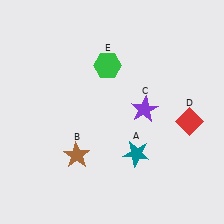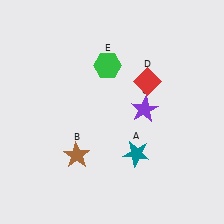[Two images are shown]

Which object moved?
The red diamond (D) moved left.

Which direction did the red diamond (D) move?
The red diamond (D) moved left.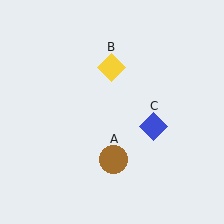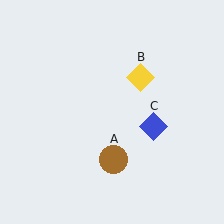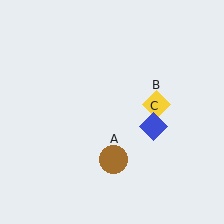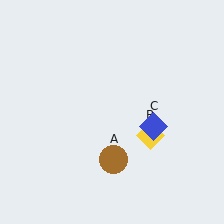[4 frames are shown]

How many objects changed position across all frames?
1 object changed position: yellow diamond (object B).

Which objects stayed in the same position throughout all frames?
Brown circle (object A) and blue diamond (object C) remained stationary.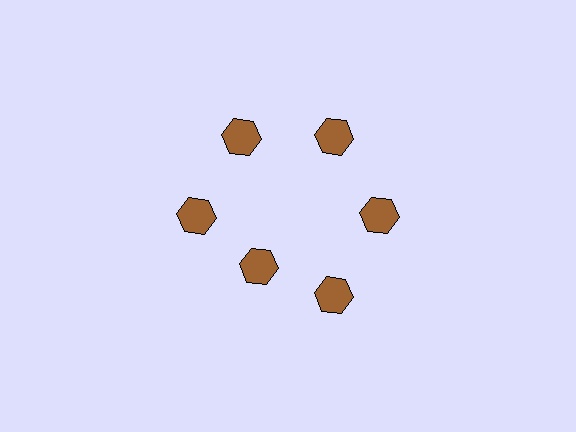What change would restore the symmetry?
The symmetry would be restored by moving it outward, back onto the ring so that all 6 hexagons sit at equal angles and equal distance from the center.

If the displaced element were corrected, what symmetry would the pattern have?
It would have 6-fold rotational symmetry — the pattern would map onto itself every 60 degrees.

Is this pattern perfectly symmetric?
No. The 6 brown hexagons are arranged in a ring, but one element near the 7 o'clock position is pulled inward toward the center, breaking the 6-fold rotational symmetry.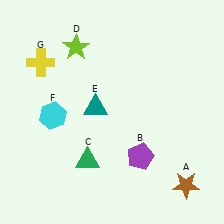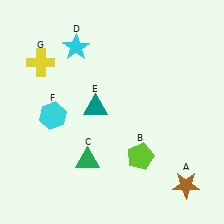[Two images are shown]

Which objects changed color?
B changed from purple to lime. D changed from lime to cyan.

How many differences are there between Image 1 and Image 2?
There are 2 differences between the two images.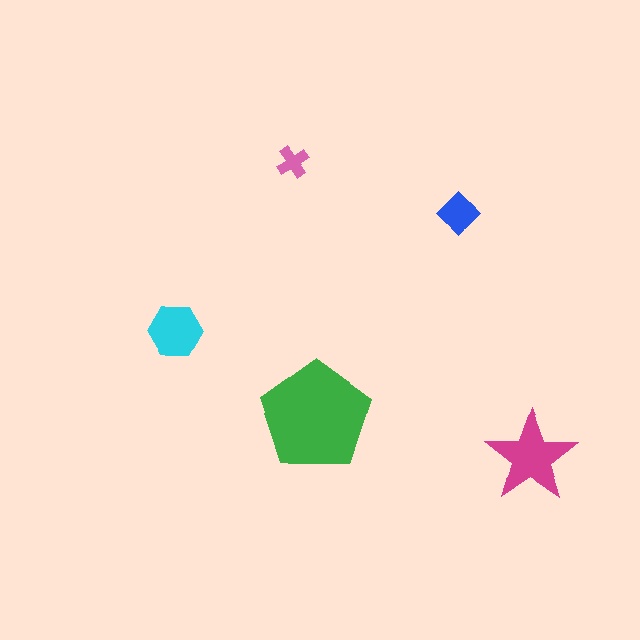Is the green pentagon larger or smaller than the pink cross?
Larger.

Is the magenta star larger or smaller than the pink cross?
Larger.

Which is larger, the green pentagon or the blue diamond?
The green pentagon.